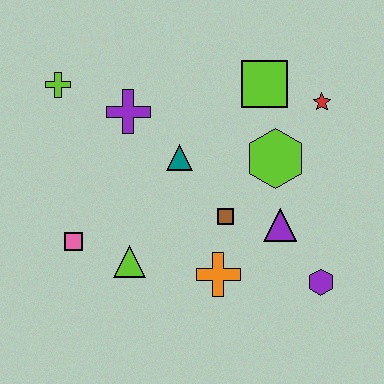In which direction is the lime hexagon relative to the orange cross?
The lime hexagon is above the orange cross.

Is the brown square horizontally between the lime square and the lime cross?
Yes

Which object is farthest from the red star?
The pink square is farthest from the red star.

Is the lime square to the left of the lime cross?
No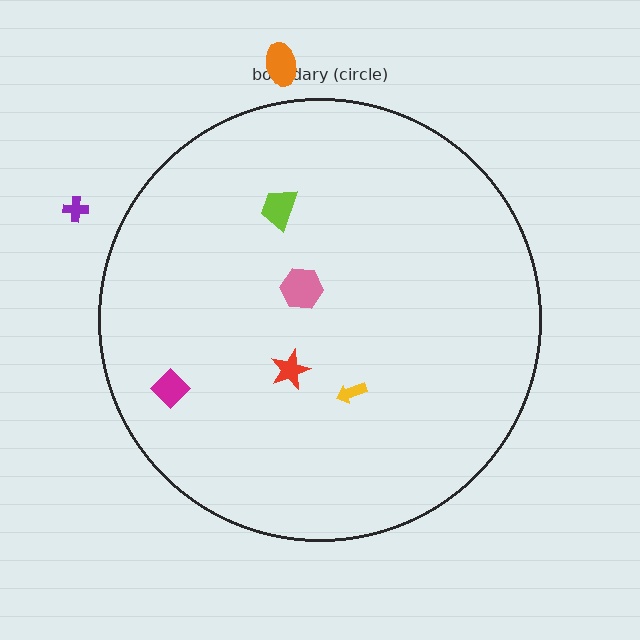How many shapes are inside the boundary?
5 inside, 2 outside.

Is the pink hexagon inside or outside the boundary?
Inside.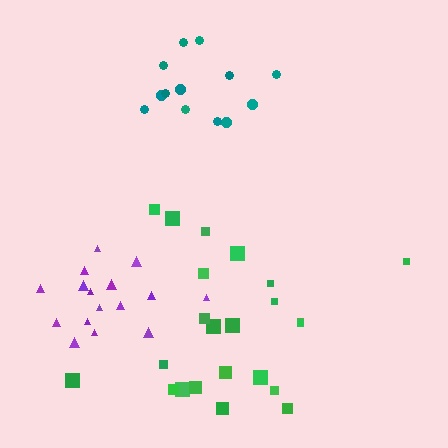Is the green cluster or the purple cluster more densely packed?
Purple.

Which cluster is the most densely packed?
Teal.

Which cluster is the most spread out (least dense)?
Green.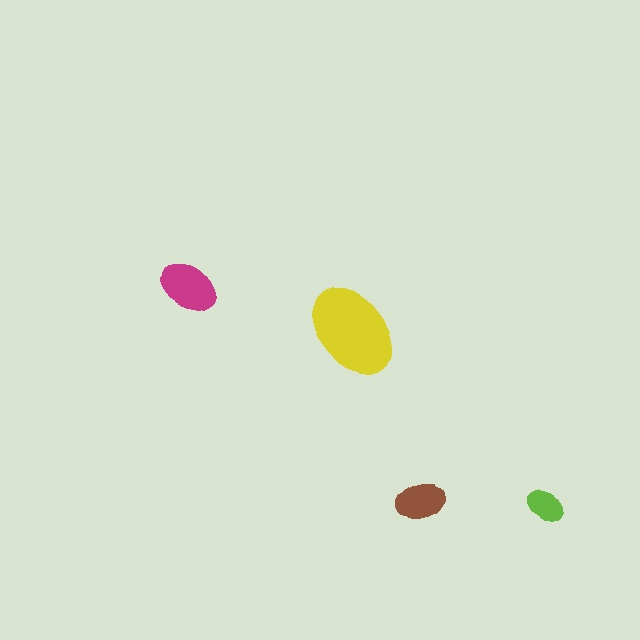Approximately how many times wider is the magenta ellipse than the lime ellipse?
About 1.5 times wider.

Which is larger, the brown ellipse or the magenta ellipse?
The magenta one.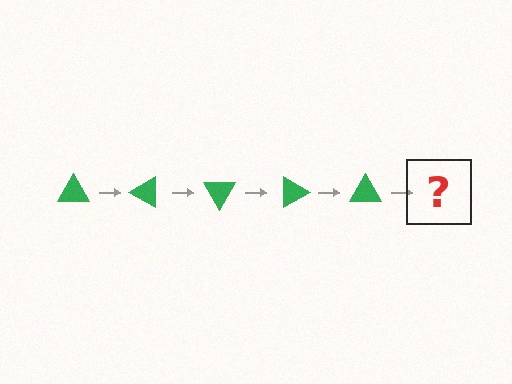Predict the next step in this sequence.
The next step is a green triangle rotated 150 degrees.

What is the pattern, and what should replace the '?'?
The pattern is that the triangle rotates 30 degrees each step. The '?' should be a green triangle rotated 150 degrees.